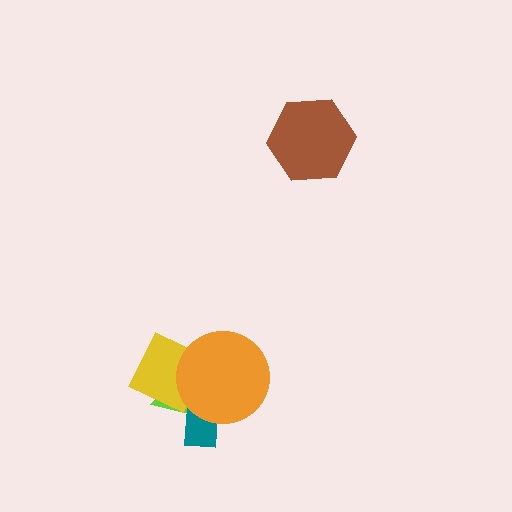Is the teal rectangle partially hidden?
Yes, it is partially covered by another shape.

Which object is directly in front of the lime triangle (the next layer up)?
The yellow diamond is directly in front of the lime triangle.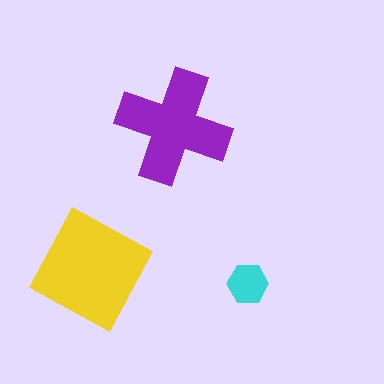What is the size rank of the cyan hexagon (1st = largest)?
3rd.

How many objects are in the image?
There are 3 objects in the image.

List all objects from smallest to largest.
The cyan hexagon, the purple cross, the yellow diamond.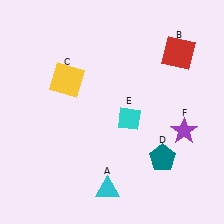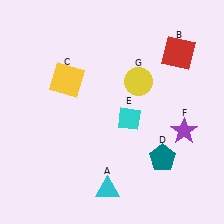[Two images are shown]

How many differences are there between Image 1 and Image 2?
There is 1 difference between the two images.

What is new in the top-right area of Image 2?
A yellow circle (G) was added in the top-right area of Image 2.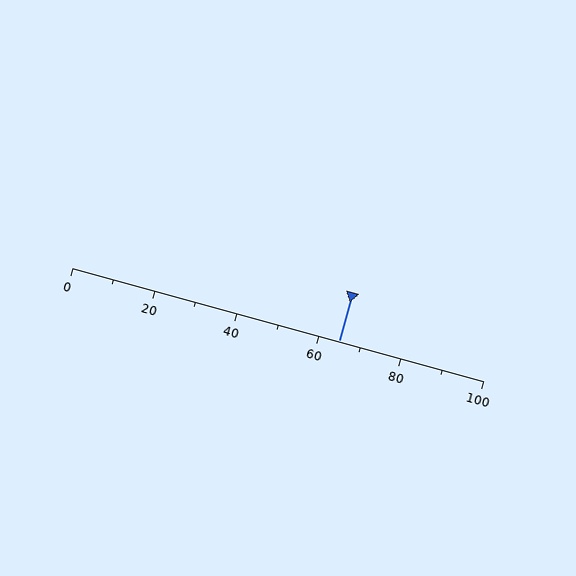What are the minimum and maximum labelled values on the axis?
The axis runs from 0 to 100.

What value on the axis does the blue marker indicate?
The marker indicates approximately 65.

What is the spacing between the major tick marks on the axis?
The major ticks are spaced 20 apart.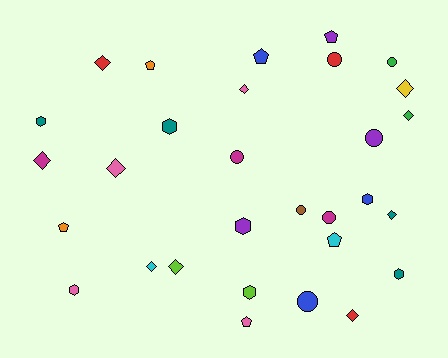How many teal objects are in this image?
There are 4 teal objects.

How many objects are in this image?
There are 30 objects.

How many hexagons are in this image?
There are 7 hexagons.